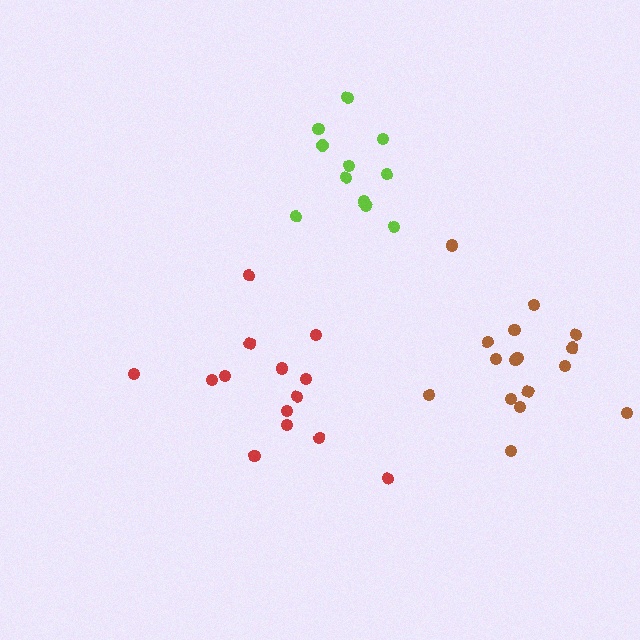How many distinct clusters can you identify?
There are 3 distinct clusters.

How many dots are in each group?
Group 1: 14 dots, Group 2: 16 dots, Group 3: 11 dots (41 total).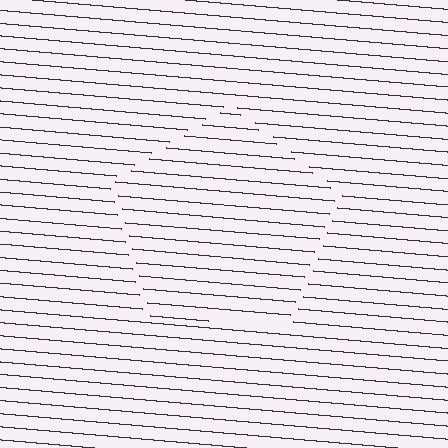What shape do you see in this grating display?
An illusory pentagon. The interior of the shape contains the same grating, shifted by half a period — the contour is defined by the phase discontinuity where line-ends from the inner and outer gratings abut.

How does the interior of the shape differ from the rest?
The interior of the shape contains the same grating, shifted by half a period — the contour is defined by the phase discontinuity where line-ends from the inner and outer gratings abut.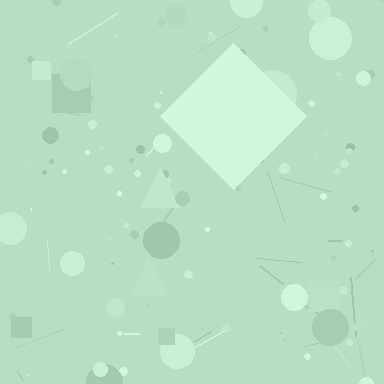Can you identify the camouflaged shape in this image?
The camouflaged shape is a diamond.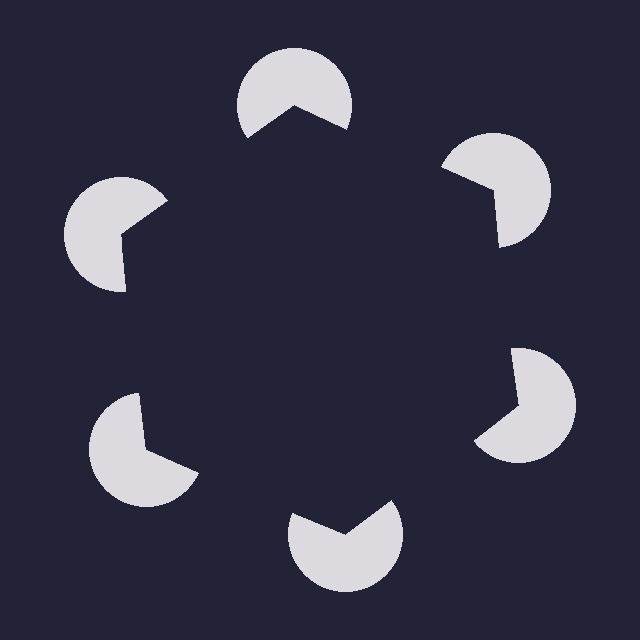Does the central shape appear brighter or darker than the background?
It typically appears slightly darker than the background, even though no actual brightness change is drawn.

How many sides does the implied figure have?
6 sides.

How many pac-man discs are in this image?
There are 6 — one at each vertex of the illusory hexagon.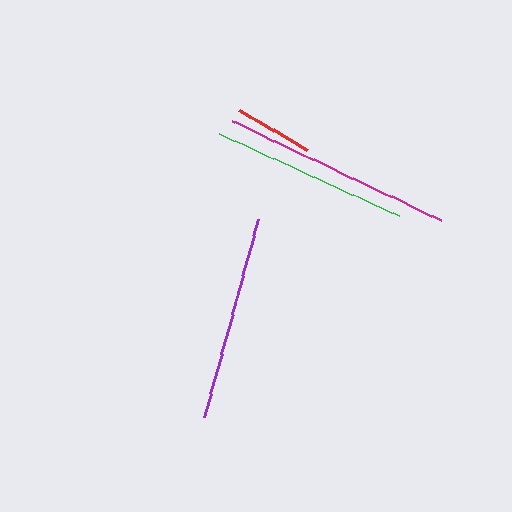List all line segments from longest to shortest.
From longest to shortest: magenta, purple, green, red.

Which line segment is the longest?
The magenta line is the longest at approximately 232 pixels.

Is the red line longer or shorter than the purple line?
The purple line is longer than the red line.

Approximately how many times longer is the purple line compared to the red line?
The purple line is approximately 2.6 times the length of the red line.